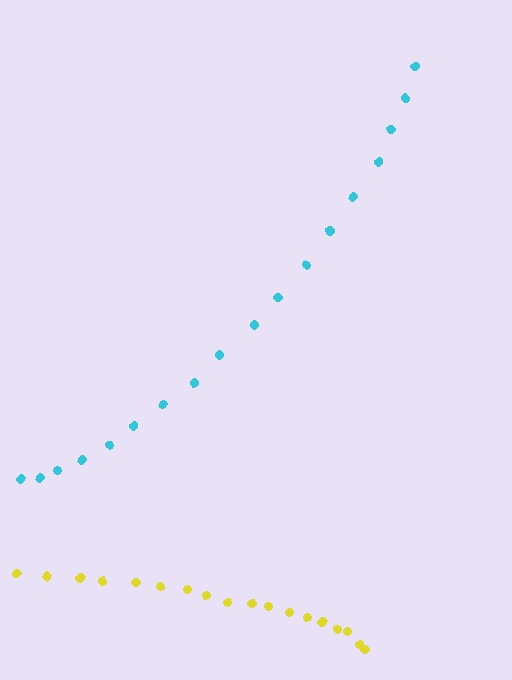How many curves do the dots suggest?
There are 2 distinct paths.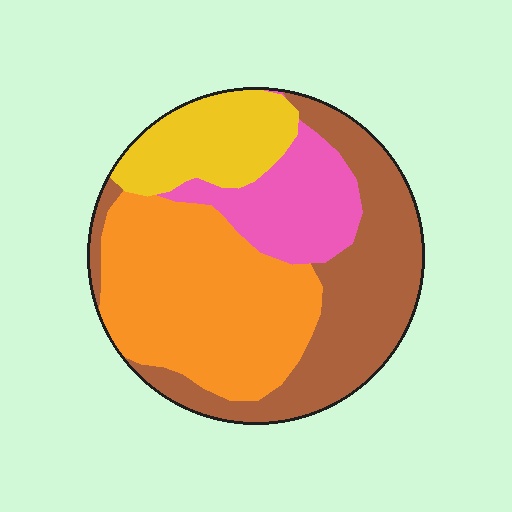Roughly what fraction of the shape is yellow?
Yellow covers around 15% of the shape.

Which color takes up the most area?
Orange, at roughly 35%.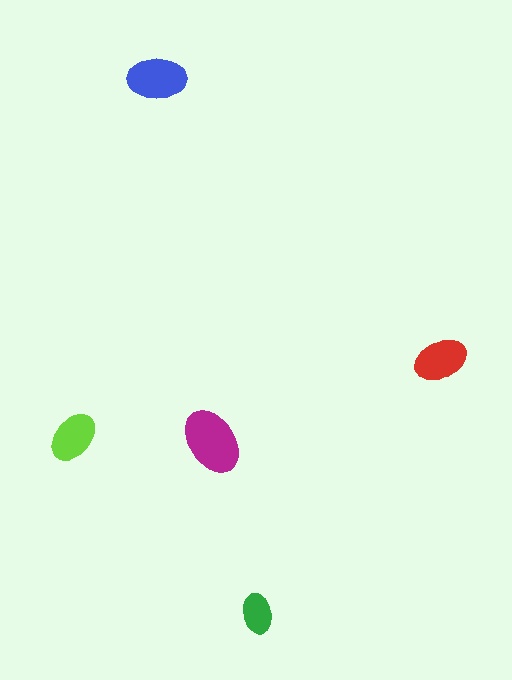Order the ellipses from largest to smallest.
the magenta one, the blue one, the red one, the lime one, the green one.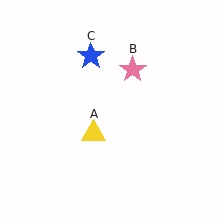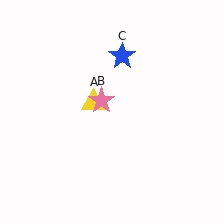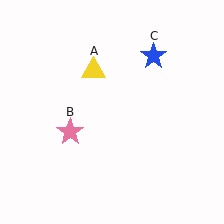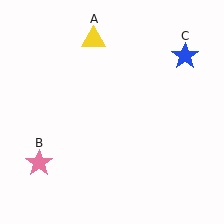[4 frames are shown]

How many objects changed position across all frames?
3 objects changed position: yellow triangle (object A), pink star (object B), blue star (object C).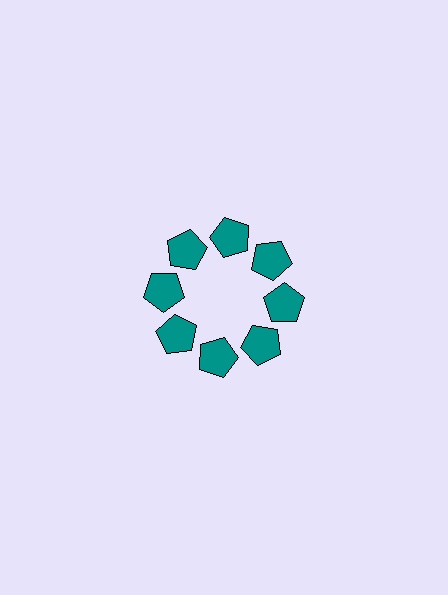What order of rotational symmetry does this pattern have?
This pattern has 8-fold rotational symmetry.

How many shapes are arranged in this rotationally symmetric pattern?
There are 8 shapes, arranged in 8 groups of 1.